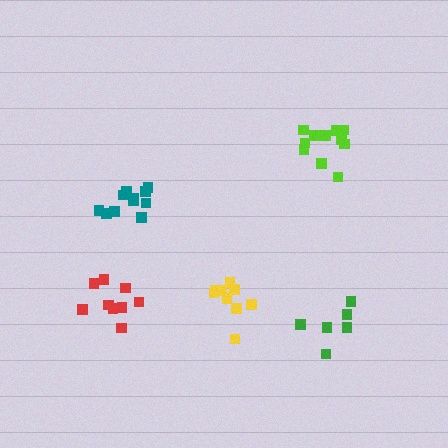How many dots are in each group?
Group 1: 9 dots, Group 2: 11 dots, Group 3: 11 dots, Group 4: 9 dots, Group 5: 6 dots (46 total).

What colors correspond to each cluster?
The clusters are colored: yellow, lime, teal, red, green.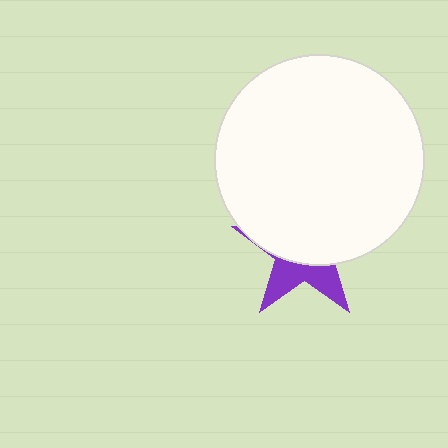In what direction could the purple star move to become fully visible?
The purple star could move down. That would shift it out from behind the white circle entirely.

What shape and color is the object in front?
The object in front is a white circle.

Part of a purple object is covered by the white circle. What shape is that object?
It is a star.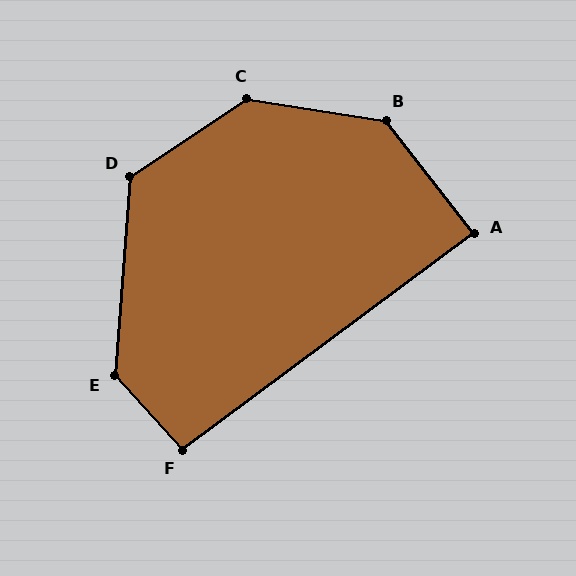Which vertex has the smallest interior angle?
A, at approximately 89 degrees.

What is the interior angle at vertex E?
Approximately 134 degrees (obtuse).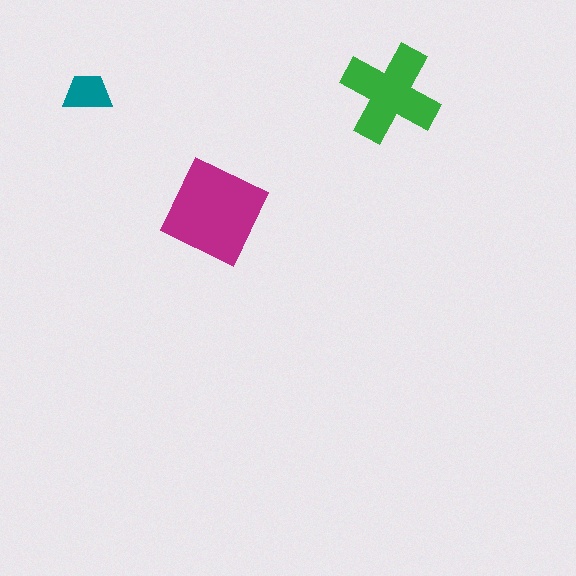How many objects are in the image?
There are 3 objects in the image.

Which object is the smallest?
The teal trapezoid.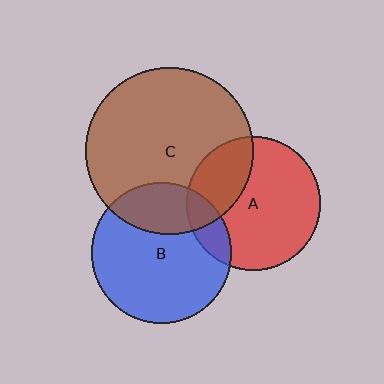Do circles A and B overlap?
Yes.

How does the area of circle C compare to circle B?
Approximately 1.4 times.